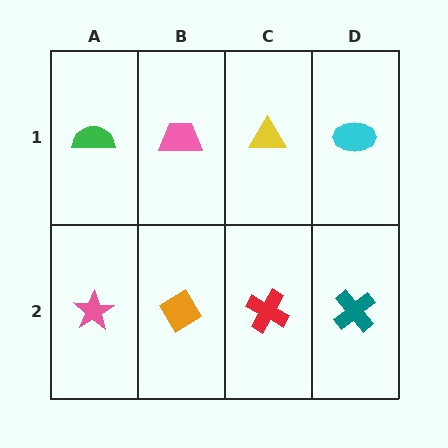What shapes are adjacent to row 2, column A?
A green semicircle (row 1, column A), an orange diamond (row 2, column B).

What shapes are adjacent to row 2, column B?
A pink trapezoid (row 1, column B), a pink star (row 2, column A), a red cross (row 2, column C).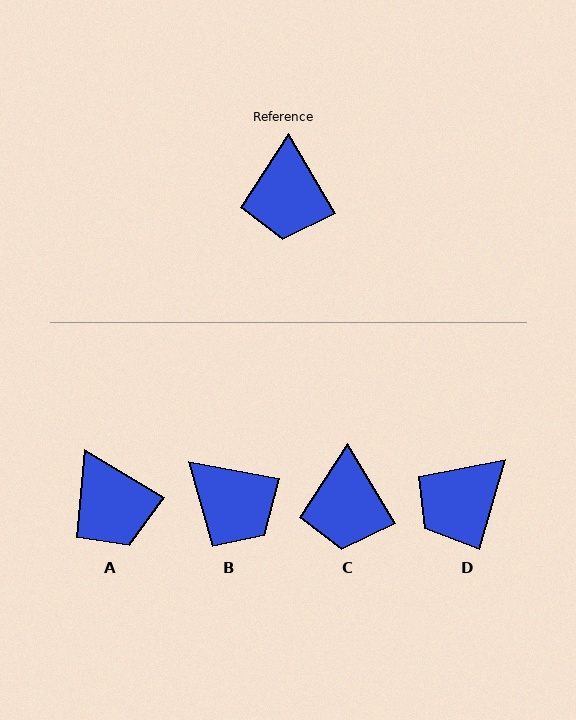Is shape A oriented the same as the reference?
No, it is off by about 28 degrees.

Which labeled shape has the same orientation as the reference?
C.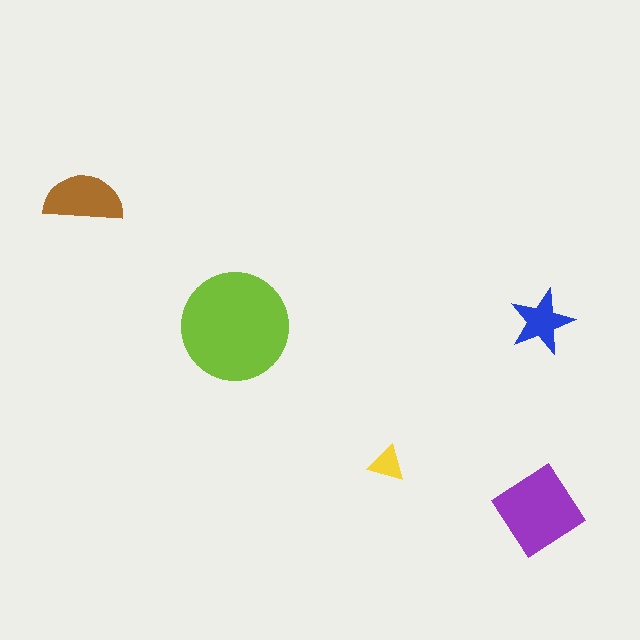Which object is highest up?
The brown semicircle is topmost.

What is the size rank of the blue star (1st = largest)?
4th.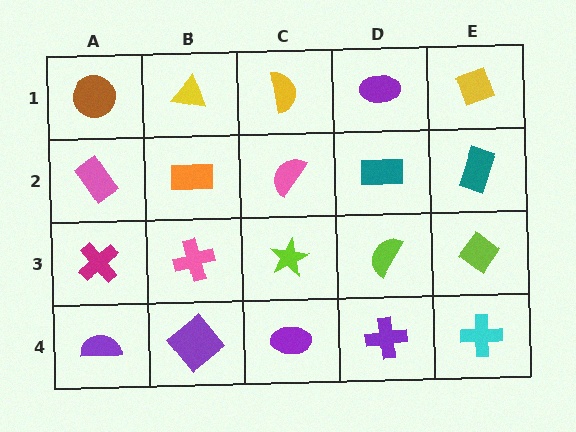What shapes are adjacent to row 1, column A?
A pink rectangle (row 2, column A), a yellow triangle (row 1, column B).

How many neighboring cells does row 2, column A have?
3.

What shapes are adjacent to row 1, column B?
An orange rectangle (row 2, column B), a brown circle (row 1, column A), a yellow semicircle (row 1, column C).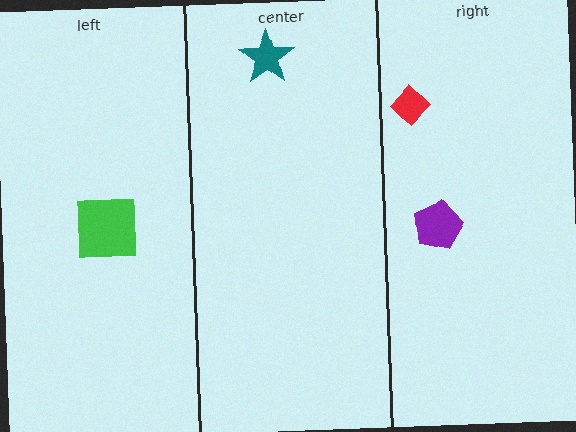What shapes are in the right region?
The purple pentagon, the red diamond.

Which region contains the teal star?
The center region.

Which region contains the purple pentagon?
The right region.